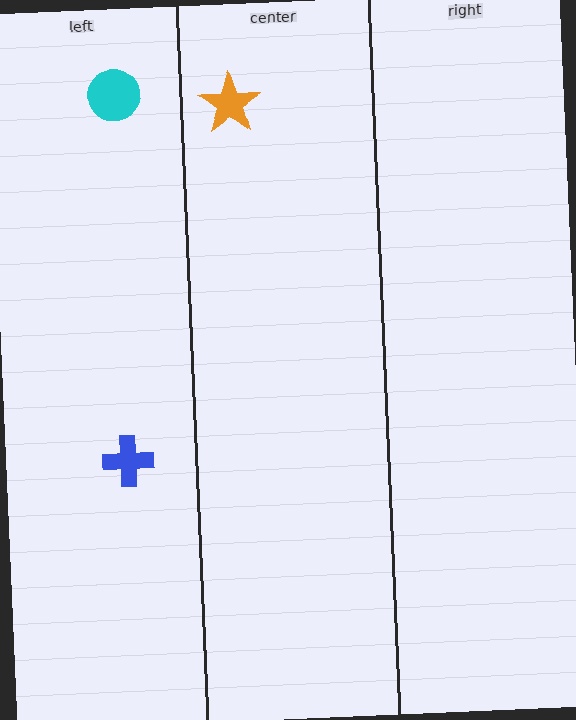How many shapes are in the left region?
2.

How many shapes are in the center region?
1.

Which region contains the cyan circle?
The left region.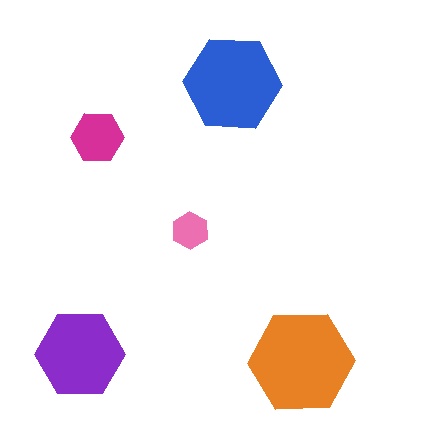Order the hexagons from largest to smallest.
the orange one, the blue one, the purple one, the magenta one, the pink one.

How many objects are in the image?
There are 5 objects in the image.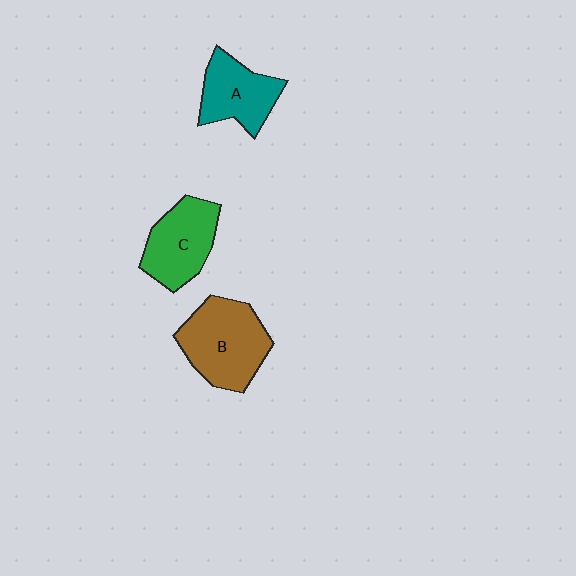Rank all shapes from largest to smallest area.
From largest to smallest: B (brown), C (green), A (teal).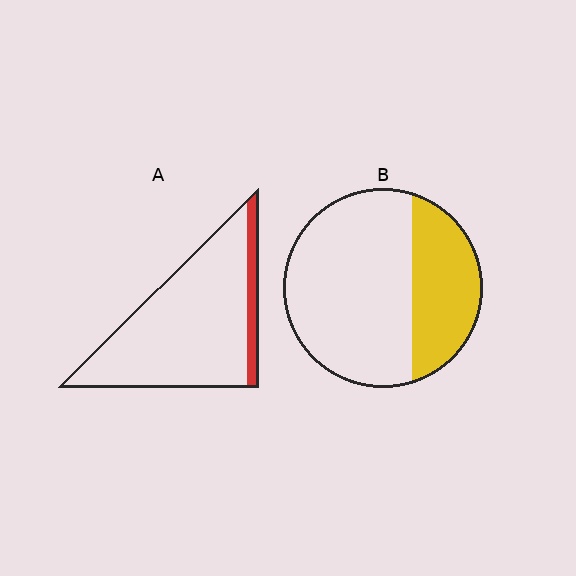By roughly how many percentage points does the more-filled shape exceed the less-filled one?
By roughly 20 percentage points (B over A).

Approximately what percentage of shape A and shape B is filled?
A is approximately 10% and B is approximately 30%.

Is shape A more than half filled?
No.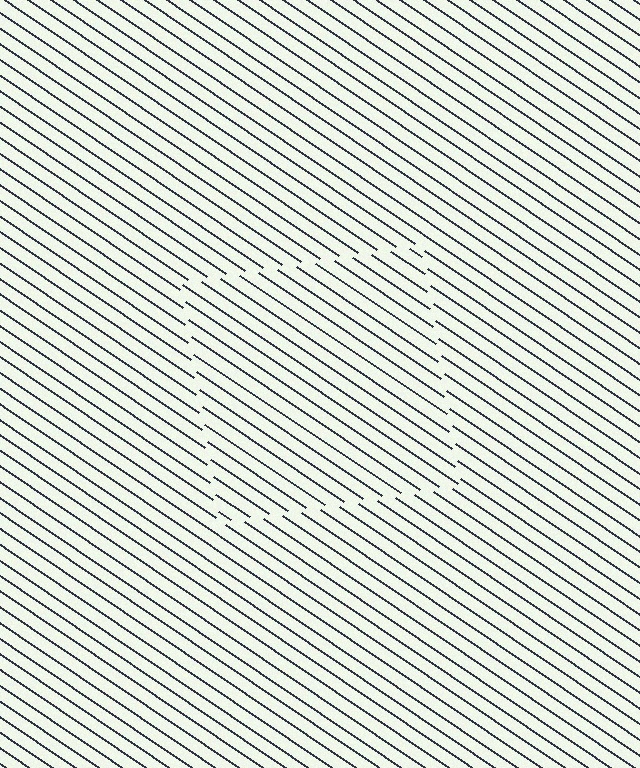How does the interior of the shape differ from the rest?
The interior of the shape contains the same grating, shifted by half a period — the contour is defined by the phase discontinuity where line-ends from the inner and outer gratings abut.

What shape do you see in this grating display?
An illusory square. The interior of the shape contains the same grating, shifted by half a period — the contour is defined by the phase discontinuity where line-ends from the inner and outer gratings abut.